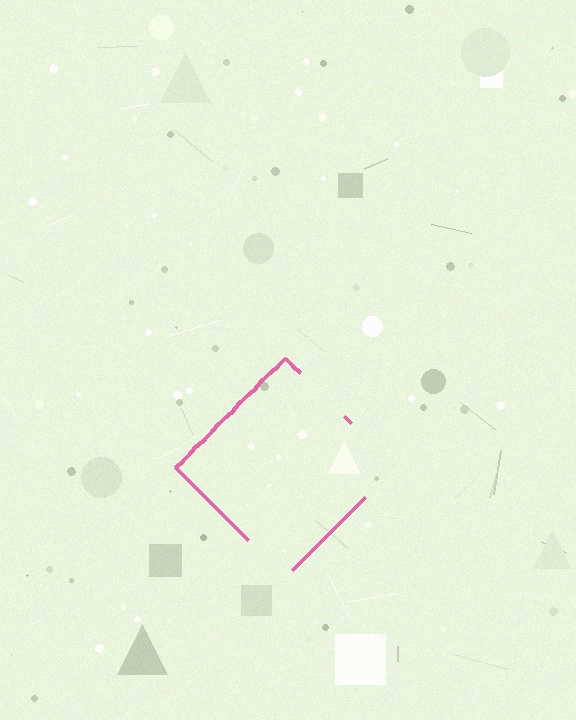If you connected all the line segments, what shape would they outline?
They would outline a diamond.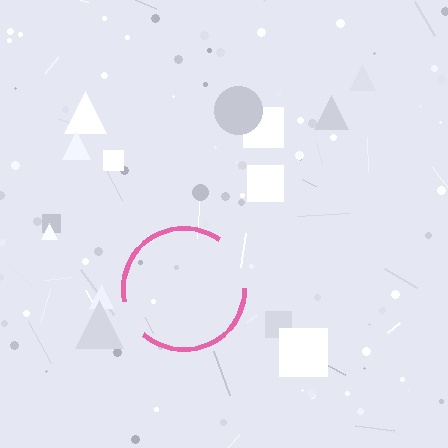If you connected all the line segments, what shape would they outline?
They would outline a circle.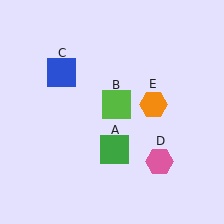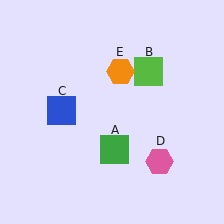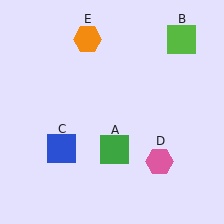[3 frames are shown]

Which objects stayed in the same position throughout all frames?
Green square (object A) and pink hexagon (object D) remained stationary.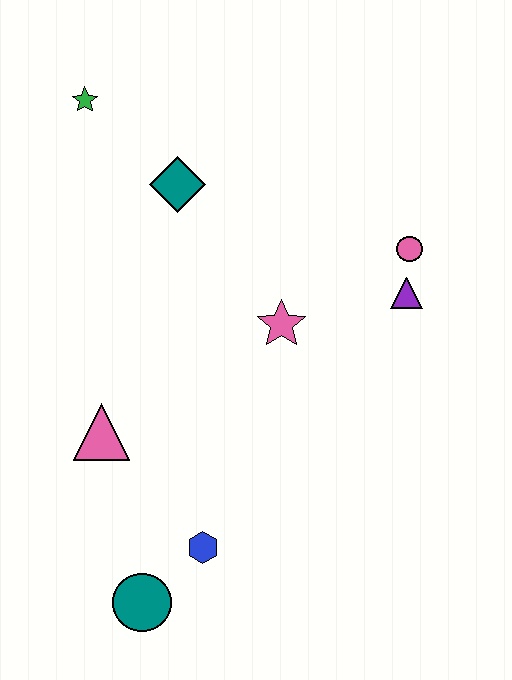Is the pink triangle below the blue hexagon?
No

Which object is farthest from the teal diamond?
The teal circle is farthest from the teal diamond.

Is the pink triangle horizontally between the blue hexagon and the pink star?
No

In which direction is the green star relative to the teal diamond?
The green star is to the left of the teal diamond.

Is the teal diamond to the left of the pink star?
Yes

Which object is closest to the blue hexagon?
The teal circle is closest to the blue hexagon.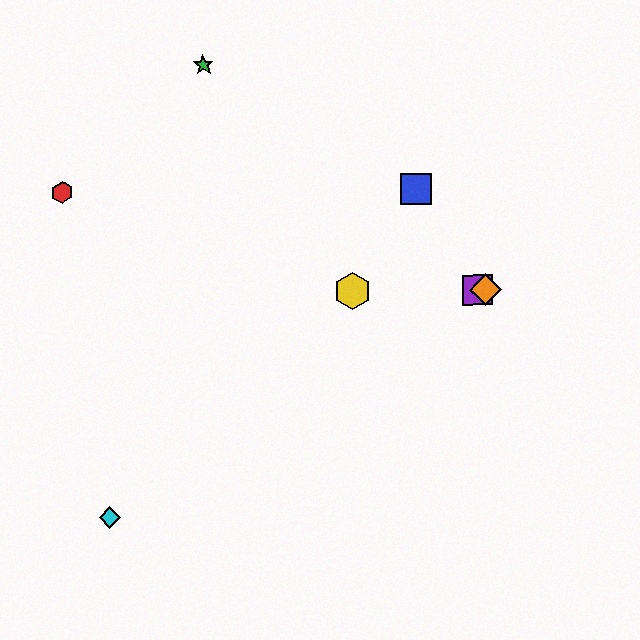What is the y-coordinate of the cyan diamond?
The cyan diamond is at y≈517.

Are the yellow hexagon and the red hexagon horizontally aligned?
No, the yellow hexagon is at y≈291 and the red hexagon is at y≈192.